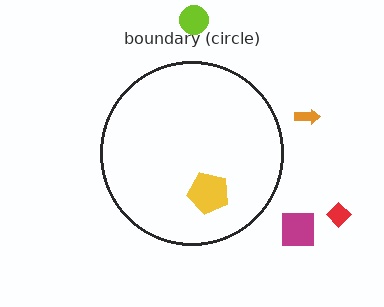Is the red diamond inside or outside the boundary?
Outside.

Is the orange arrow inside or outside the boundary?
Outside.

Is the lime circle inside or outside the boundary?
Outside.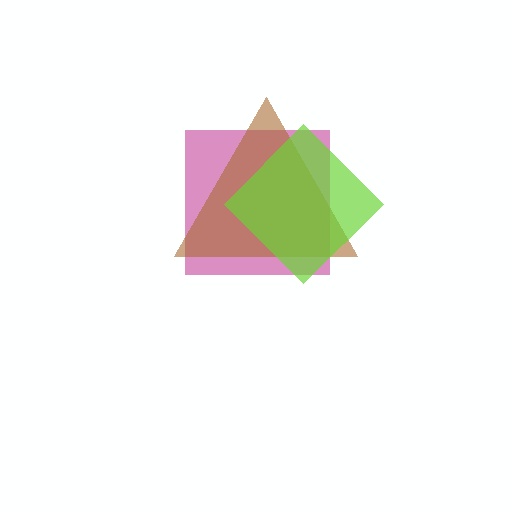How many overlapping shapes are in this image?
There are 3 overlapping shapes in the image.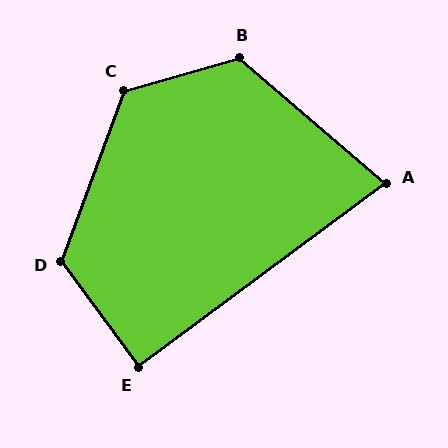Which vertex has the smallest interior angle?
A, at approximately 77 degrees.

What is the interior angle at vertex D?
Approximately 124 degrees (obtuse).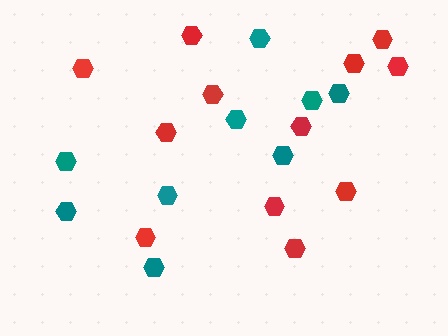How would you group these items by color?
There are 2 groups: one group of red hexagons (12) and one group of teal hexagons (9).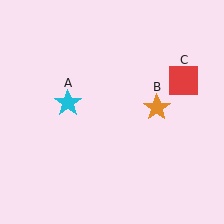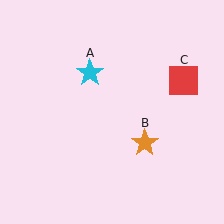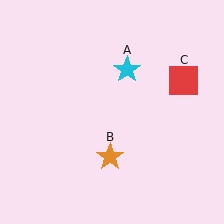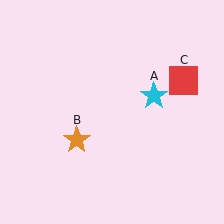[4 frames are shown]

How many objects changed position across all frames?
2 objects changed position: cyan star (object A), orange star (object B).